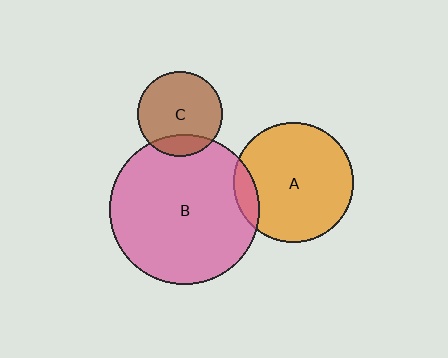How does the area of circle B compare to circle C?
Approximately 3.1 times.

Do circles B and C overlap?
Yes.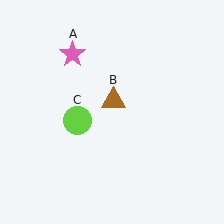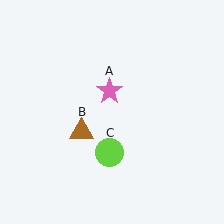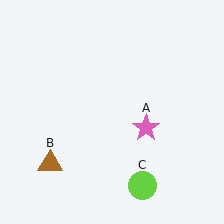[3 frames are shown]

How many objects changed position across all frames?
3 objects changed position: pink star (object A), brown triangle (object B), lime circle (object C).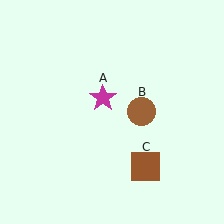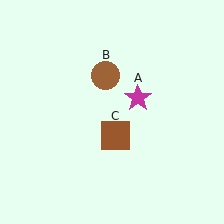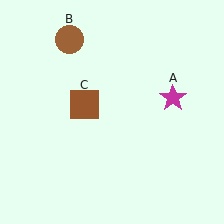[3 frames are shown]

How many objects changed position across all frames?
3 objects changed position: magenta star (object A), brown circle (object B), brown square (object C).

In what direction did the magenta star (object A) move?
The magenta star (object A) moved right.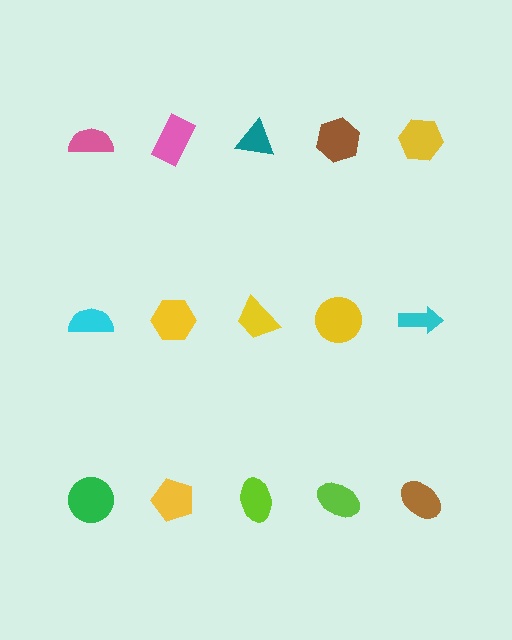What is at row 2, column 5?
A cyan arrow.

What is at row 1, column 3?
A teal triangle.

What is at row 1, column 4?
A brown hexagon.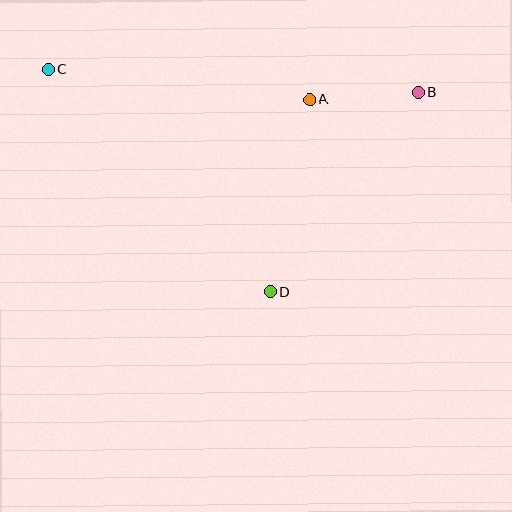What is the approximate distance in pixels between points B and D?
The distance between B and D is approximately 248 pixels.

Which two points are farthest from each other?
Points B and C are farthest from each other.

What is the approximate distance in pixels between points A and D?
The distance between A and D is approximately 196 pixels.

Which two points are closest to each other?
Points A and B are closest to each other.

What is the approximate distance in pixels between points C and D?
The distance between C and D is approximately 314 pixels.